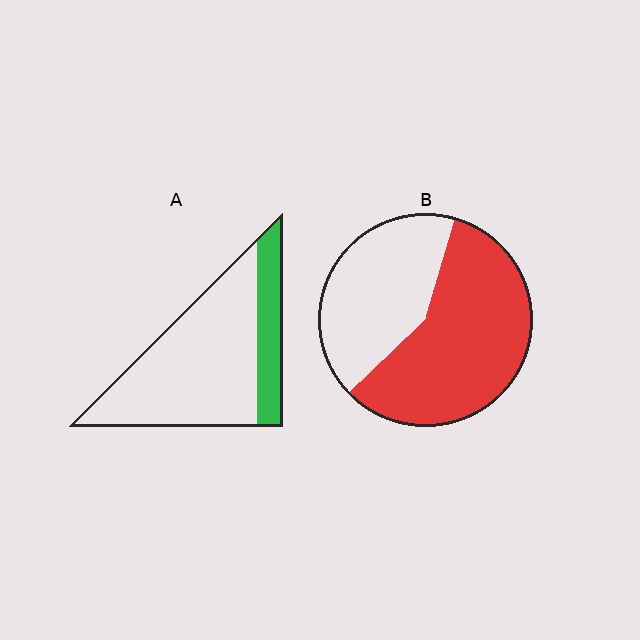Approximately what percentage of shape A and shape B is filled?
A is approximately 25% and B is approximately 60%.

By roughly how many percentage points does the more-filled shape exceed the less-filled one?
By roughly 35 percentage points (B over A).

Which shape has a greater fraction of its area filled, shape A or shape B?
Shape B.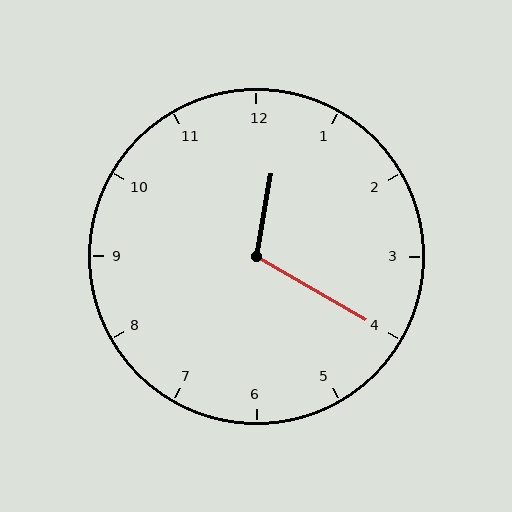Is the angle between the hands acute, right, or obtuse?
It is obtuse.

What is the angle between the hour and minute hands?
Approximately 110 degrees.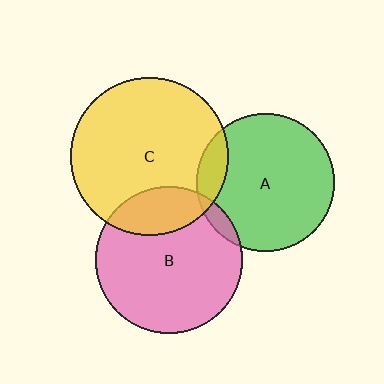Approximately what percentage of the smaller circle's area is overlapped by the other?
Approximately 20%.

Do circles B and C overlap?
Yes.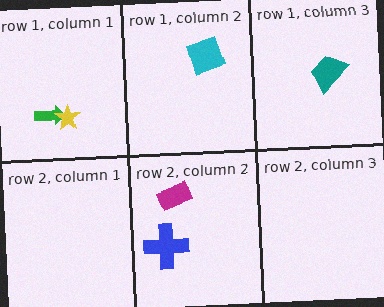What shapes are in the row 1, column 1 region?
The green arrow, the yellow star.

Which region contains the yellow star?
The row 1, column 1 region.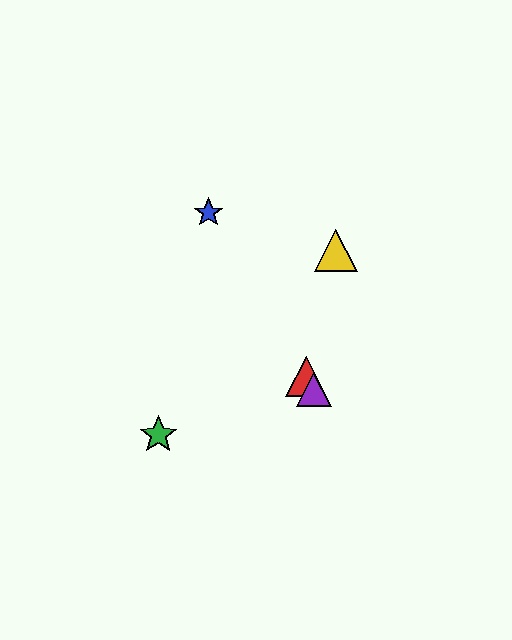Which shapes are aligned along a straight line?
The red triangle, the blue star, the purple triangle are aligned along a straight line.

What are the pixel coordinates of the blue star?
The blue star is at (208, 213).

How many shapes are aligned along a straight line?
3 shapes (the red triangle, the blue star, the purple triangle) are aligned along a straight line.